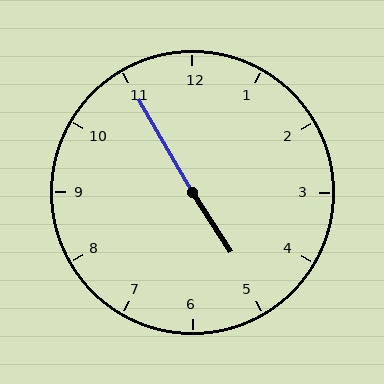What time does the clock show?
4:55.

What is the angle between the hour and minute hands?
Approximately 178 degrees.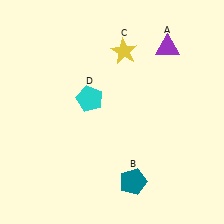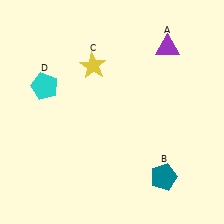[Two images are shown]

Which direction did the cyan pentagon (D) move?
The cyan pentagon (D) moved left.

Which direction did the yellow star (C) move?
The yellow star (C) moved left.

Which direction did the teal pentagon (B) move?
The teal pentagon (B) moved right.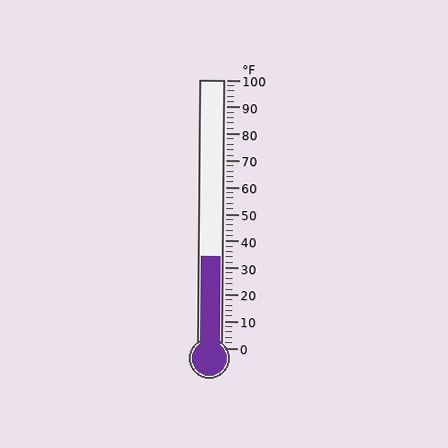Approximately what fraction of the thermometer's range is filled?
The thermometer is filled to approximately 35% of its range.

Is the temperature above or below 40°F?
The temperature is below 40°F.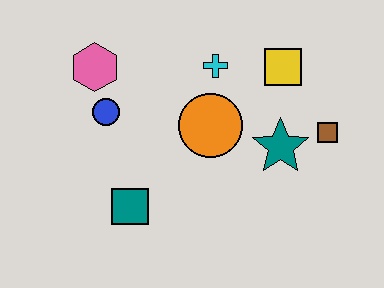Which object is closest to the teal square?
The blue circle is closest to the teal square.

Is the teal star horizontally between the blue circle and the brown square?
Yes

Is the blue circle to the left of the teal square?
Yes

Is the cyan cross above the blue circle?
Yes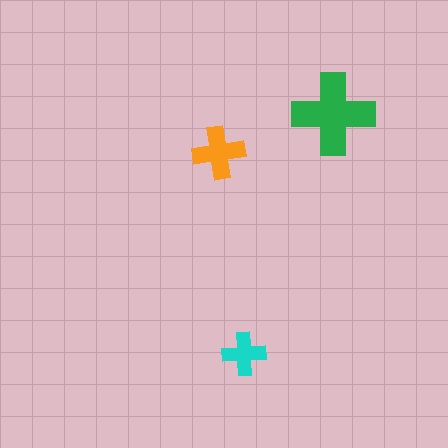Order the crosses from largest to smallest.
the green one, the orange one, the cyan one.